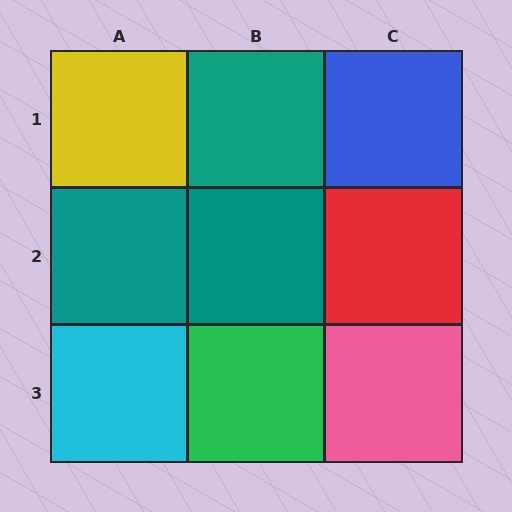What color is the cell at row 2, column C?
Red.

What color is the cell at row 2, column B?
Teal.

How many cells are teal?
3 cells are teal.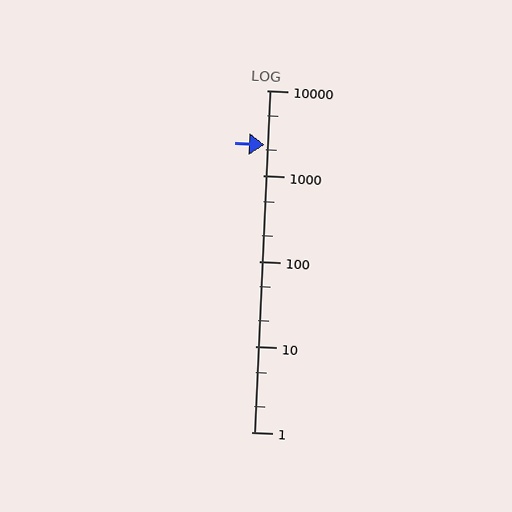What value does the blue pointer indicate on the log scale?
The pointer indicates approximately 2300.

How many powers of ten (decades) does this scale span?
The scale spans 4 decades, from 1 to 10000.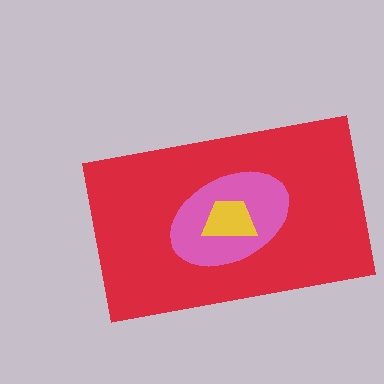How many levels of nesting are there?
3.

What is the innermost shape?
The yellow trapezoid.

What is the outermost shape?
The red rectangle.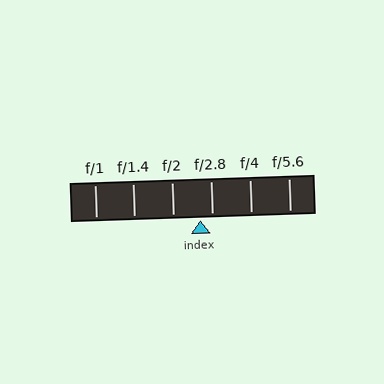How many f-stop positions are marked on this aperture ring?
There are 6 f-stop positions marked.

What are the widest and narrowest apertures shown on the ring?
The widest aperture shown is f/1 and the narrowest is f/5.6.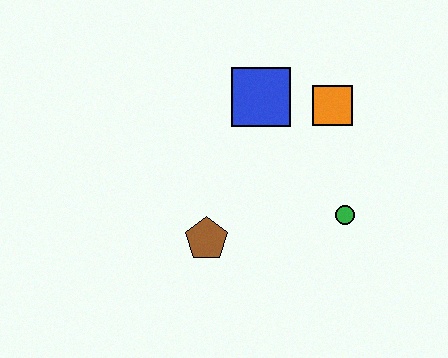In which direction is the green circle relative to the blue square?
The green circle is below the blue square.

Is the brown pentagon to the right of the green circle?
No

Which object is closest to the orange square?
The blue square is closest to the orange square.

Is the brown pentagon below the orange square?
Yes